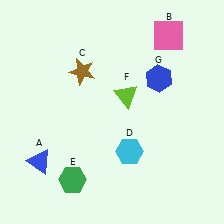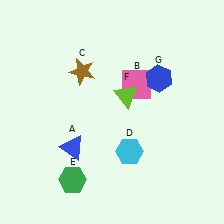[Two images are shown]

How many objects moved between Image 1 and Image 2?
2 objects moved between the two images.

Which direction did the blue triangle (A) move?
The blue triangle (A) moved right.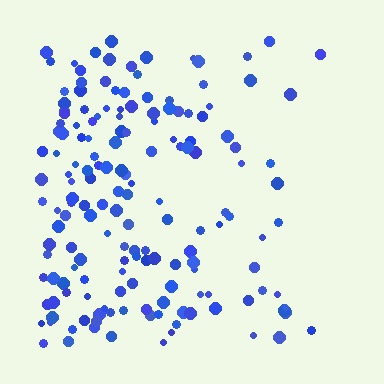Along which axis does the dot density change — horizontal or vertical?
Horizontal.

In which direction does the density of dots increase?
From right to left, with the left side densest.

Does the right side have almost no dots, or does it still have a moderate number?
Still a moderate number, just noticeably fewer than the left.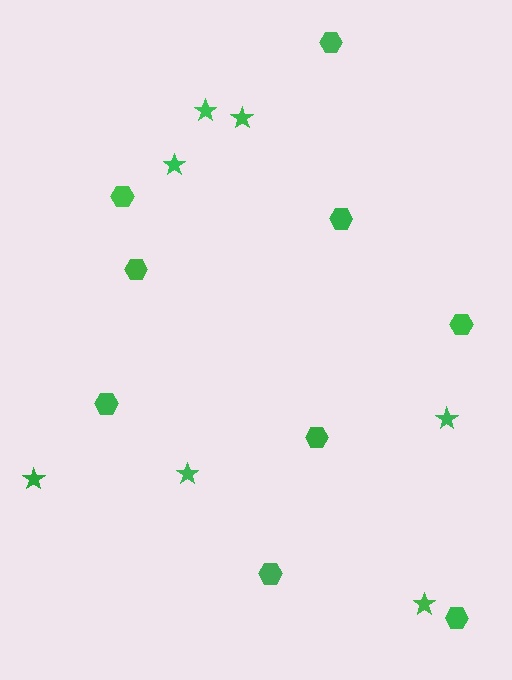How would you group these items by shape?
There are 2 groups: one group of hexagons (9) and one group of stars (7).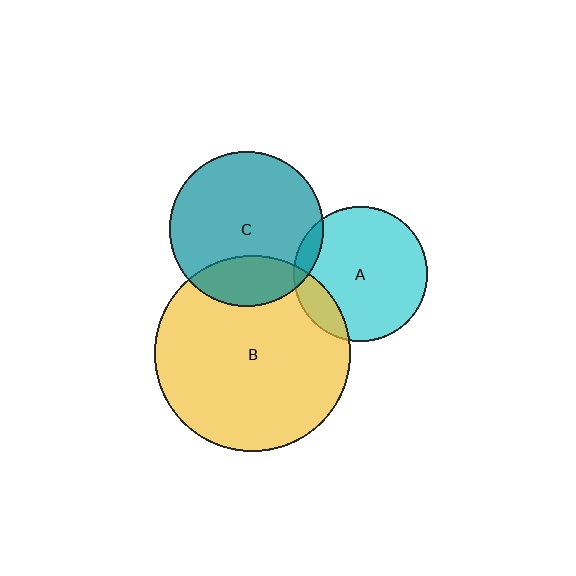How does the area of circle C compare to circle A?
Approximately 1.3 times.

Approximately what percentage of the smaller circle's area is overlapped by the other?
Approximately 25%.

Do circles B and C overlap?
Yes.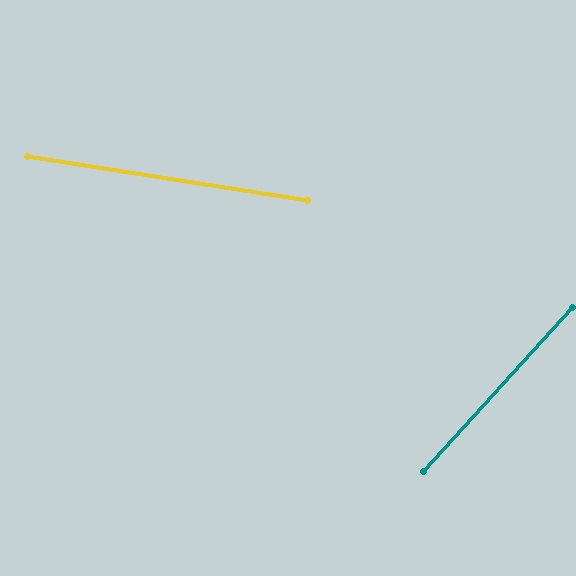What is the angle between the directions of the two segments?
Approximately 57 degrees.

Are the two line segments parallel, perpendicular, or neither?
Neither parallel nor perpendicular — they differ by about 57°.